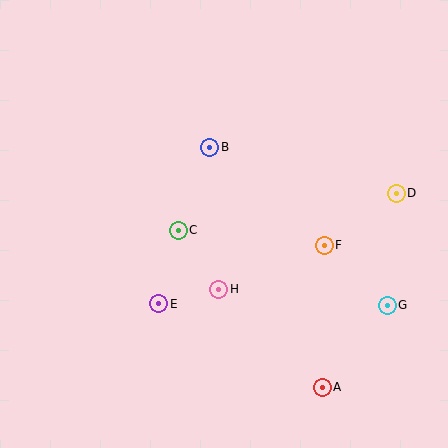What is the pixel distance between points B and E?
The distance between B and E is 165 pixels.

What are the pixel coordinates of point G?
Point G is at (387, 305).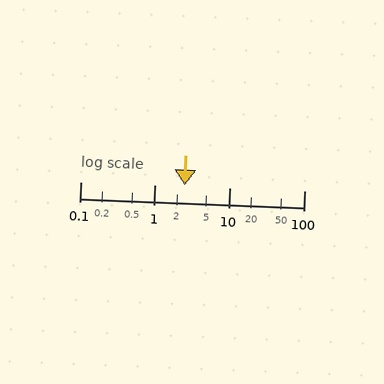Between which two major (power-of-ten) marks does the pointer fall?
The pointer is between 1 and 10.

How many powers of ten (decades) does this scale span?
The scale spans 3 decades, from 0.1 to 100.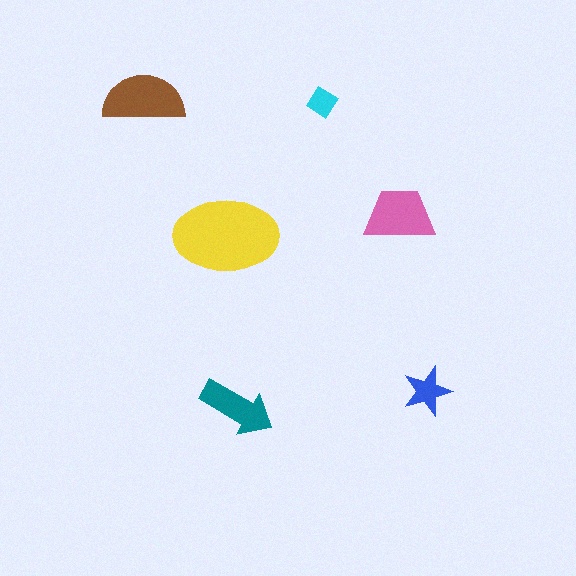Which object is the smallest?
The cyan diamond.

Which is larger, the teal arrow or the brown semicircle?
The brown semicircle.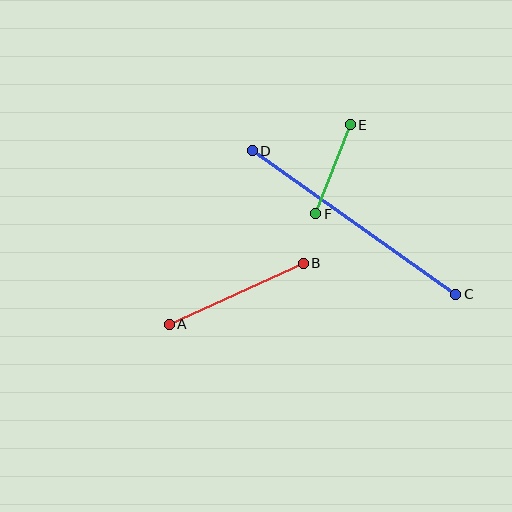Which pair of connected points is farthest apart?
Points C and D are farthest apart.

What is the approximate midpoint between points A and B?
The midpoint is at approximately (236, 294) pixels.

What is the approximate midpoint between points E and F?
The midpoint is at approximately (333, 169) pixels.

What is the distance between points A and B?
The distance is approximately 147 pixels.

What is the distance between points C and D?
The distance is approximately 249 pixels.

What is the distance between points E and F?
The distance is approximately 96 pixels.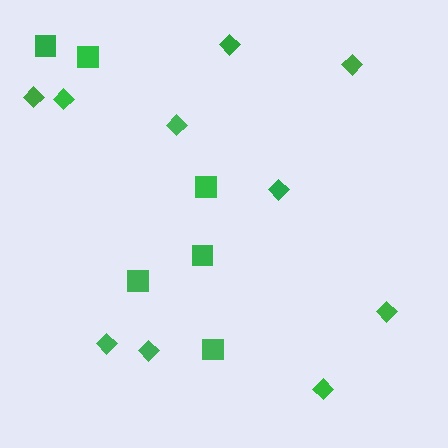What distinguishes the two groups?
There are 2 groups: one group of squares (6) and one group of diamonds (10).